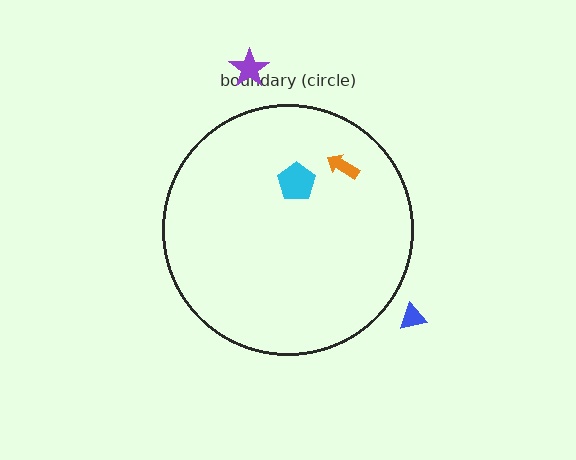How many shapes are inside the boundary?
2 inside, 2 outside.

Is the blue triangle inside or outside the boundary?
Outside.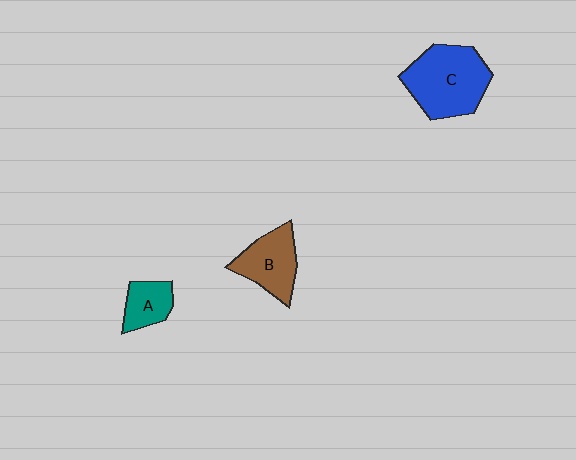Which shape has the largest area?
Shape C (blue).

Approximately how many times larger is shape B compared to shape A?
Approximately 1.6 times.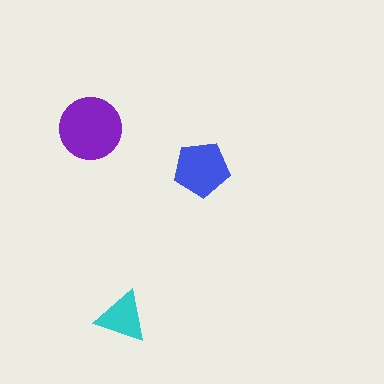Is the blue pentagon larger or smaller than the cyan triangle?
Larger.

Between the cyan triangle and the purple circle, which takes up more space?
The purple circle.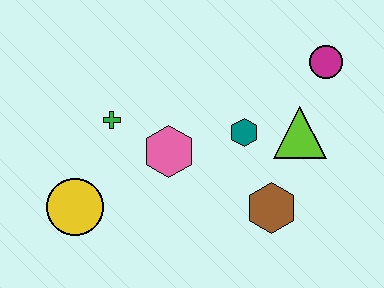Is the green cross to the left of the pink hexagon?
Yes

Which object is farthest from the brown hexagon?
The yellow circle is farthest from the brown hexagon.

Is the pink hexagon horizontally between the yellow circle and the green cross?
No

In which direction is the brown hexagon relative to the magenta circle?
The brown hexagon is below the magenta circle.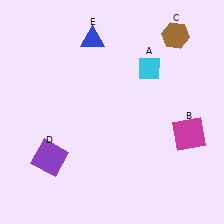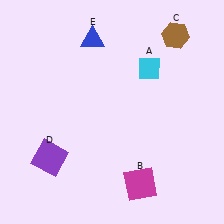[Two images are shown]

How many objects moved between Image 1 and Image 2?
1 object moved between the two images.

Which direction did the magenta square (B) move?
The magenta square (B) moved down.